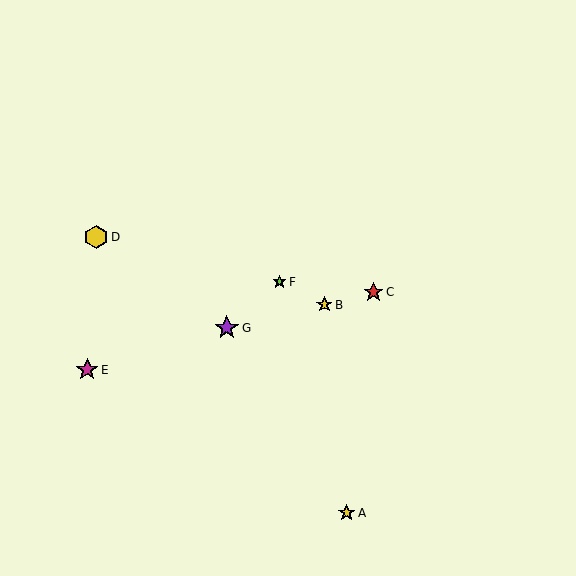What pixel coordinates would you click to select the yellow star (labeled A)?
Click at (347, 513) to select the yellow star A.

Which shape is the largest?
The yellow hexagon (labeled D) is the largest.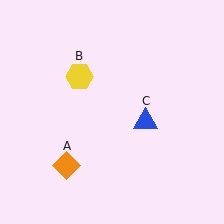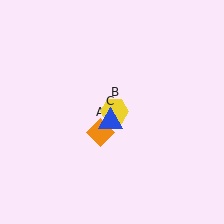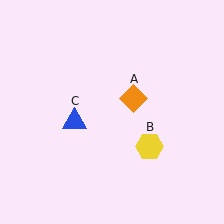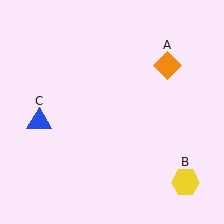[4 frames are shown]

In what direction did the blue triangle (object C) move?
The blue triangle (object C) moved left.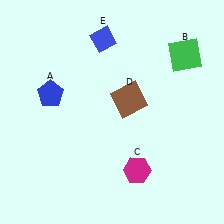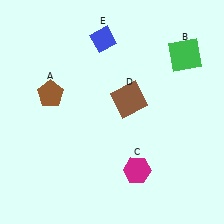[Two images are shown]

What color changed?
The pentagon (A) changed from blue in Image 1 to brown in Image 2.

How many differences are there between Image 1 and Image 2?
There is 1 difference between the two images.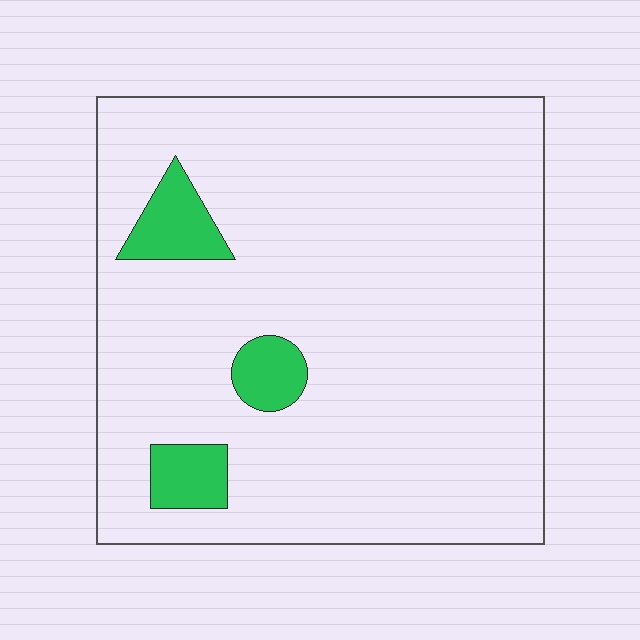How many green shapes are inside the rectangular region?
3.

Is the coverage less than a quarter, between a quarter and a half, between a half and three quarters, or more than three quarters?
Less than a quarter.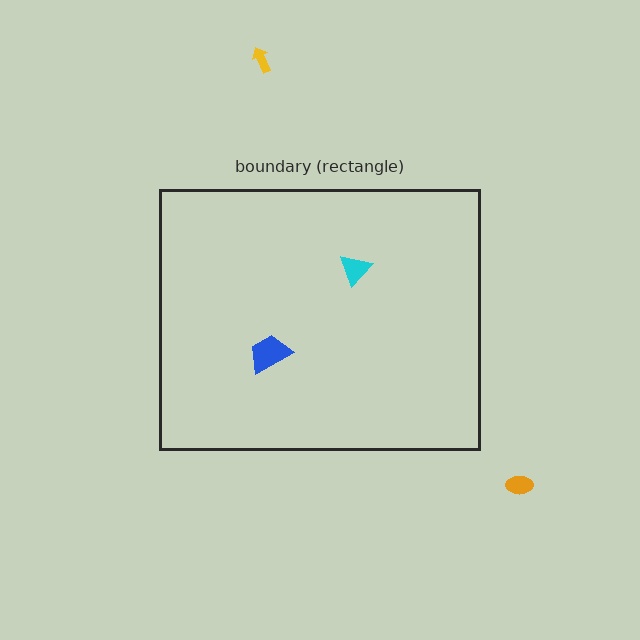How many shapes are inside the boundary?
2 inside, 2 outside.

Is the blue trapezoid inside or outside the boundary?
Inside.